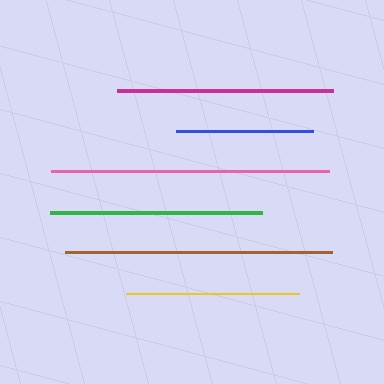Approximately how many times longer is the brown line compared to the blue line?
The brown line is approximately 1.9 times the length of the blue line.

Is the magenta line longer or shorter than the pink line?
The pink line is longer than the magenta line.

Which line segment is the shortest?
The blue line is the shortest at approximately 137 pixels.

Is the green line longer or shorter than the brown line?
The brown line is longer than the green line.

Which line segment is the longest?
The pink line is the longest at approximately 278 pixels.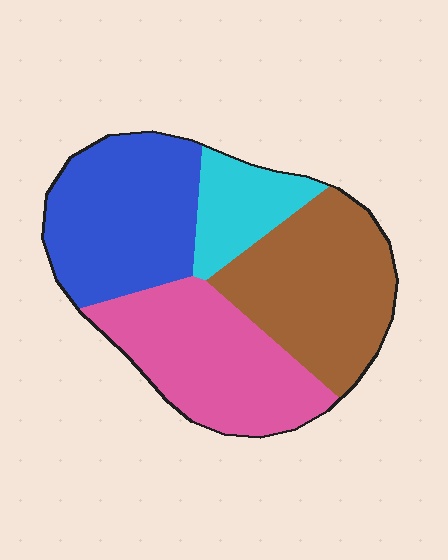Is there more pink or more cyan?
Pink.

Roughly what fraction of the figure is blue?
Blue covers about 30% of the figure.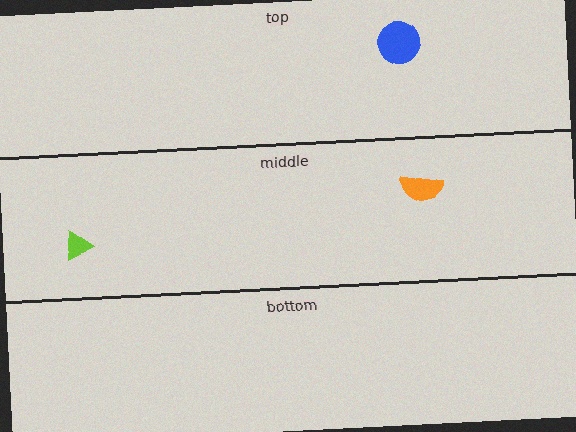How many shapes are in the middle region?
2.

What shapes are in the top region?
The blue circle.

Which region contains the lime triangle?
The middle region.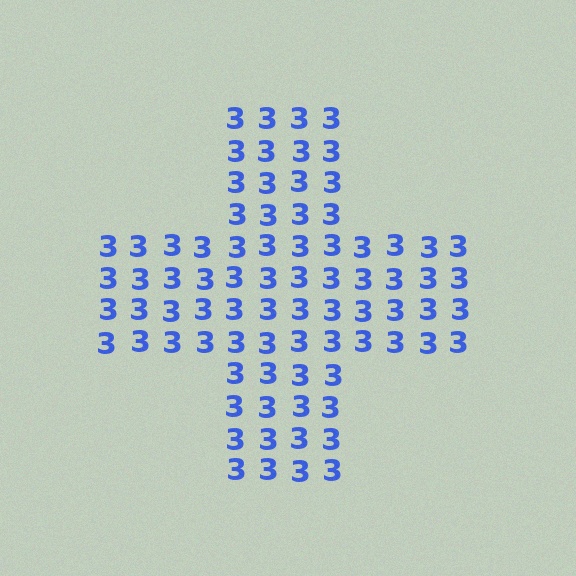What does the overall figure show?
The overall figure shows a cross.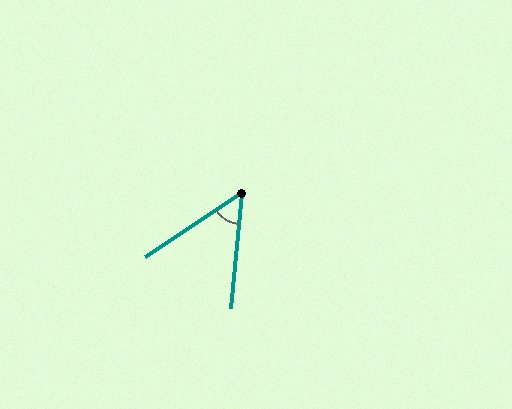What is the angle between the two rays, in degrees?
Approximately 51 degrees.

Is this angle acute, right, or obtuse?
It is acute.